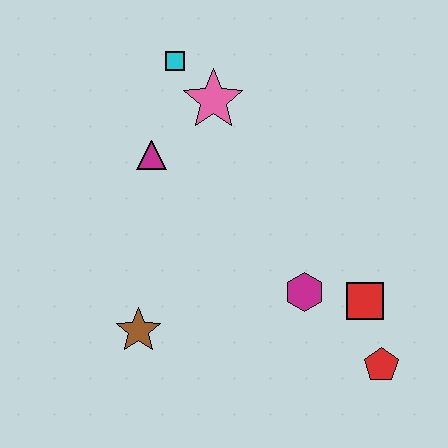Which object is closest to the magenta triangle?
The pink star is closest to the magenta triangle.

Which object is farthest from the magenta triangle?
The red pentagon is farthest from the magenta triangle.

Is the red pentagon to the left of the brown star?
No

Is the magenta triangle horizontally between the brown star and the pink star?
Yes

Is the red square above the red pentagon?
Yes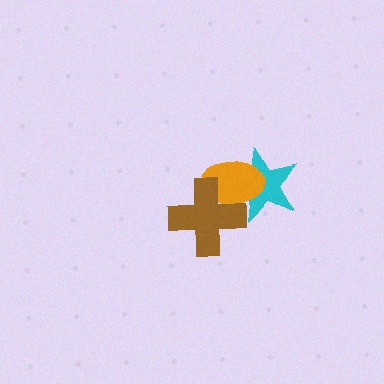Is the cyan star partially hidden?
Yes, it is partially covered by another shape.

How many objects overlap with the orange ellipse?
2 objects overlap with the orange ellipse.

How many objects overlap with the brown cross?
2 objects overlap with the brown cross.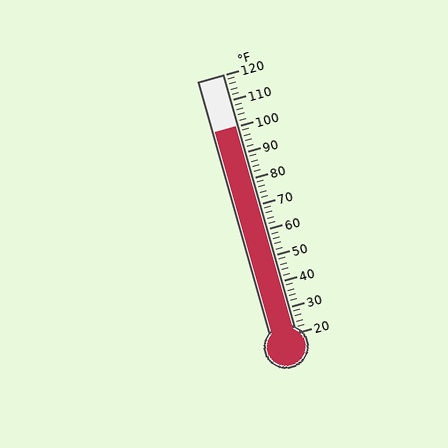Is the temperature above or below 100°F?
The temperature is at 100°F.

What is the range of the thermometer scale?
The thermometer scale ranges from 20°F to 120°F.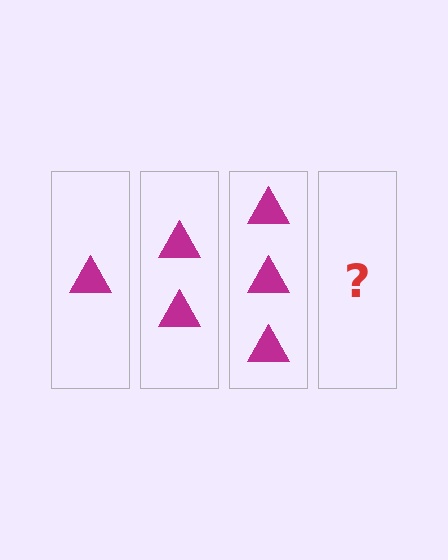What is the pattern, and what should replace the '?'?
The pattern is that each step adds one more triangle. The '?' should be 4 triangles.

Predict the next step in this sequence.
The next step is 4 triangles.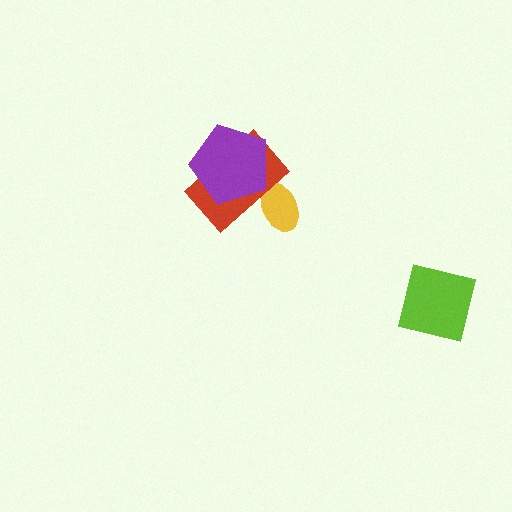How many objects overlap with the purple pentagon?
1 object overlaps with the purple pentagon.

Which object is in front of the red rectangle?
The purple pentagon is in front of the red rectangle.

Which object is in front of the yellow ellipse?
The red rectangle is in front of the yellow ellipse.